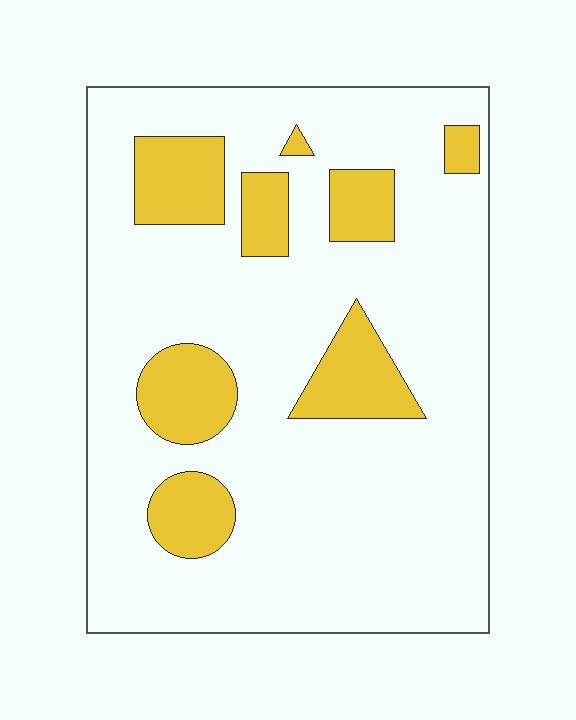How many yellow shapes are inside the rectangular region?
8.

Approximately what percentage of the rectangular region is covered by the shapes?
Approximately 20%.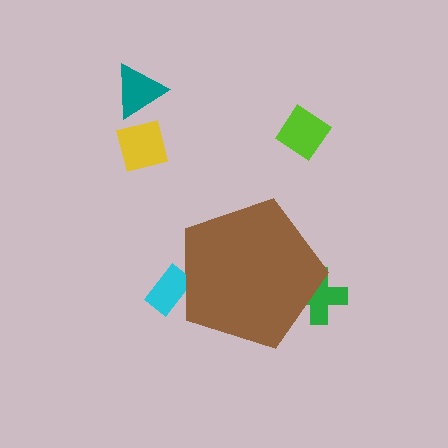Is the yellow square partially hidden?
No, the yellow square is fully visible.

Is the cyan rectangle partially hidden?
Yes, the cyan rectangle is partially hidden behind the brown pentagon.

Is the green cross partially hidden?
Yes, the green cross is partially hidden behind the brown pentagon.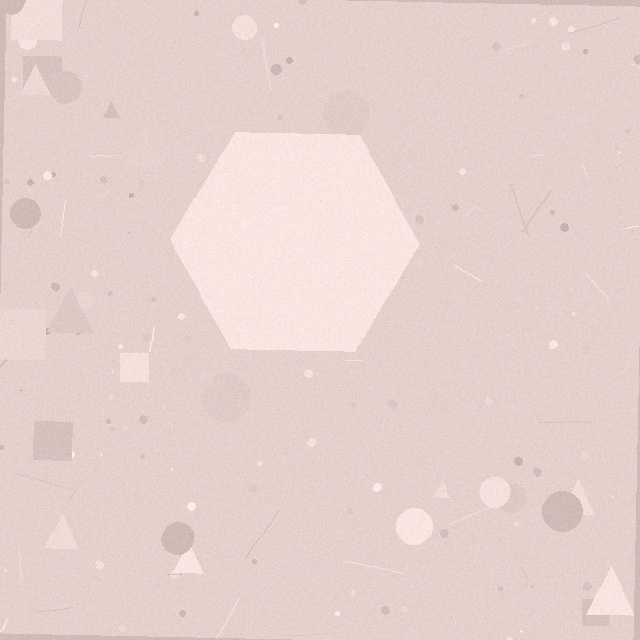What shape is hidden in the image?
A hexagon is hidden in the image.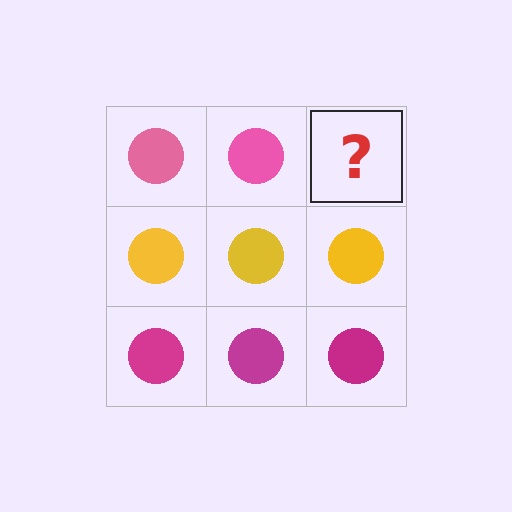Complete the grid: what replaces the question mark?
The question mark should be replaced with a pink circle.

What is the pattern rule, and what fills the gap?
The rule is that each row has a consistent color. The gap should be filled with a pink circle.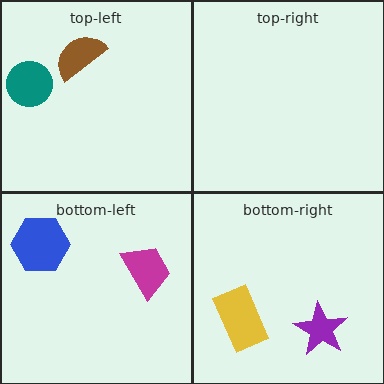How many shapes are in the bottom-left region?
2.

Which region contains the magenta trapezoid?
The bottom-left region.